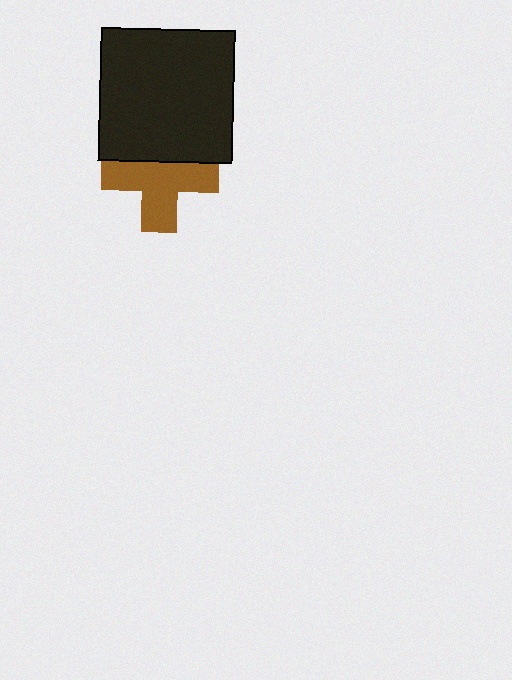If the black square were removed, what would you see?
You would see the complete brown cross.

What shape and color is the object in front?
The object in front is a black square.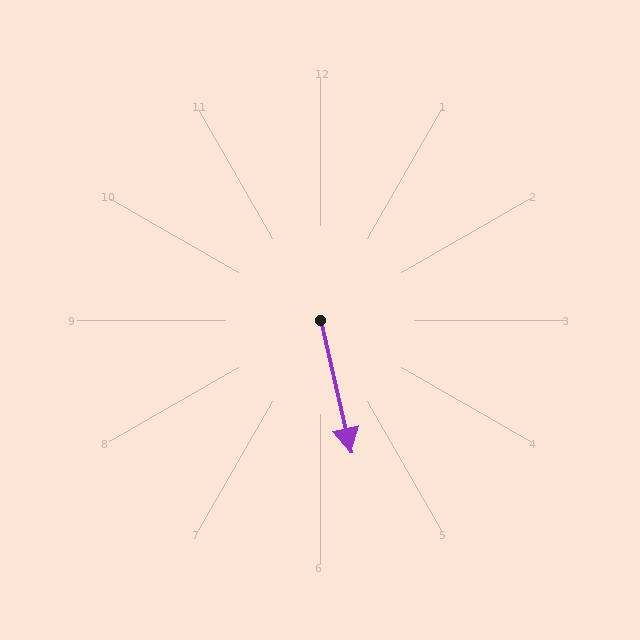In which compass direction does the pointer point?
South.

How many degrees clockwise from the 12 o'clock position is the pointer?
Approximately 167 degrees.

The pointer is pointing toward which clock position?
Roughly 6 o'clock.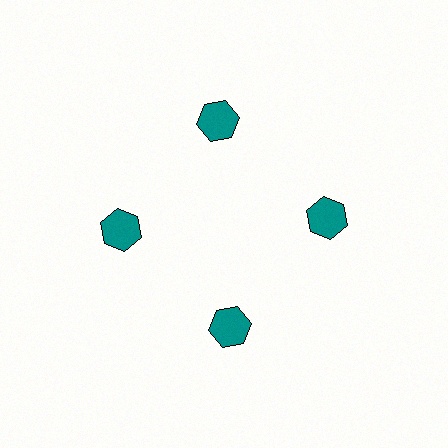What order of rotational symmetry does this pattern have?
This pattern has 4-fold rotational symmetry.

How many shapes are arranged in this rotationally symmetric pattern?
There are 4 shapes, arranged in 4 groups of 1.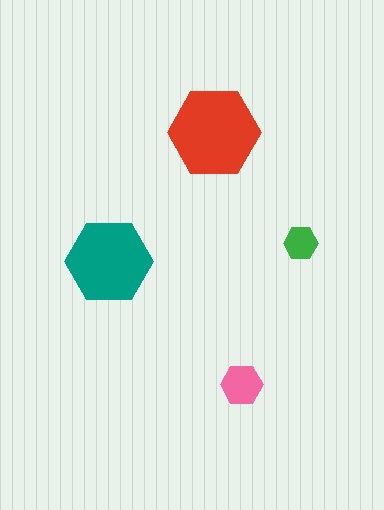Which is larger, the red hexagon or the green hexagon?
The red one.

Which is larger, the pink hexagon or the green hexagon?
The pink one.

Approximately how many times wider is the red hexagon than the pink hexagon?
About 2 times wider.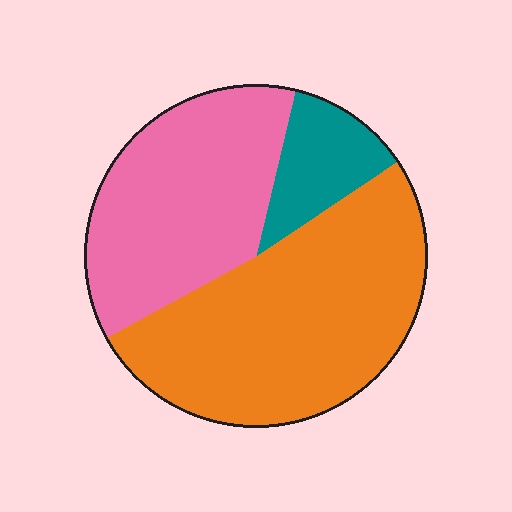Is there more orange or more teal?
Orange.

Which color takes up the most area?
Orange, at roughly 50%.